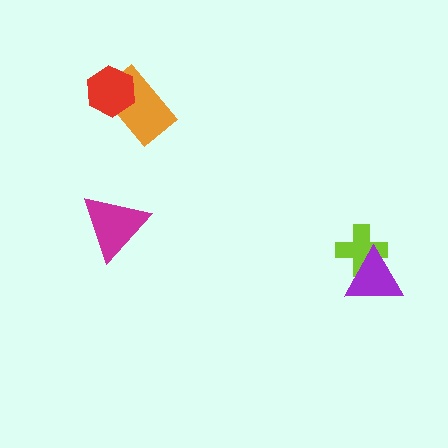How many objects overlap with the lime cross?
1 object overlaps with the lime cross.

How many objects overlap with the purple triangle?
1 object overlaps with the purple triangle.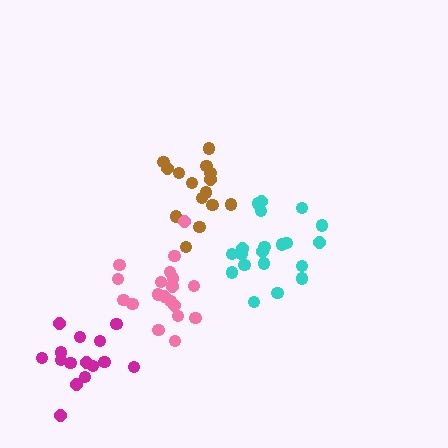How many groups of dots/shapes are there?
There are 4 groups.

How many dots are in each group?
Group 1: 15 dots, Group 2: 20 dots, Group 3: 15 dots, Group 4: 20 dots (70 total).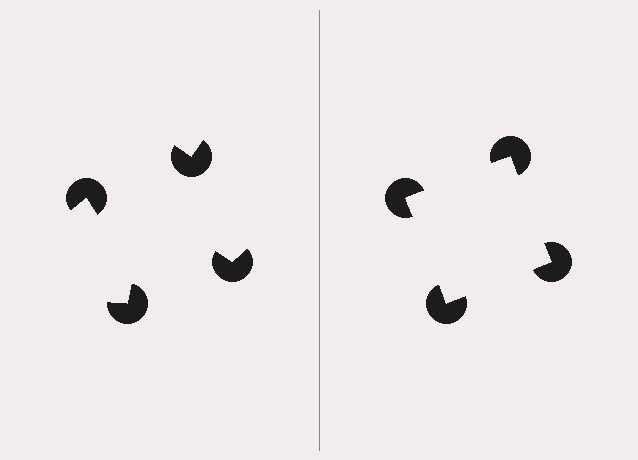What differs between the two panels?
The pac-man discs are positioned identically on both sides; only the wedge orientations differ. On the right they align to a square; on the left they are misaligned.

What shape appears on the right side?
An illusory square.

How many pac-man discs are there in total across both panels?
8 — 4 on each side.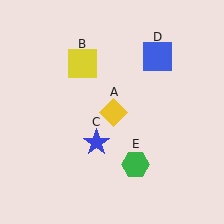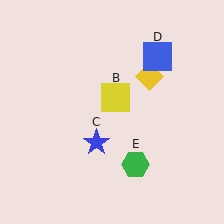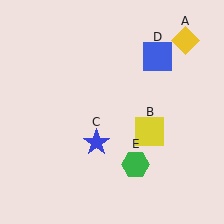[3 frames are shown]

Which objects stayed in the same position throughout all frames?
Blue star (object C) and blue square (object D) and green hexagon (object E) remained stationary.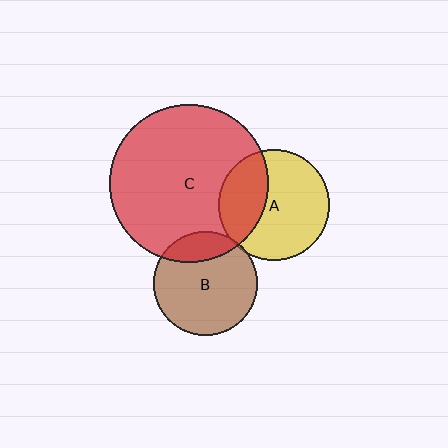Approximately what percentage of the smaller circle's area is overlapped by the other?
Approximately 5%.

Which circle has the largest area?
Circle C (red).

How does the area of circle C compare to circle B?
Approximately 2.3 times.